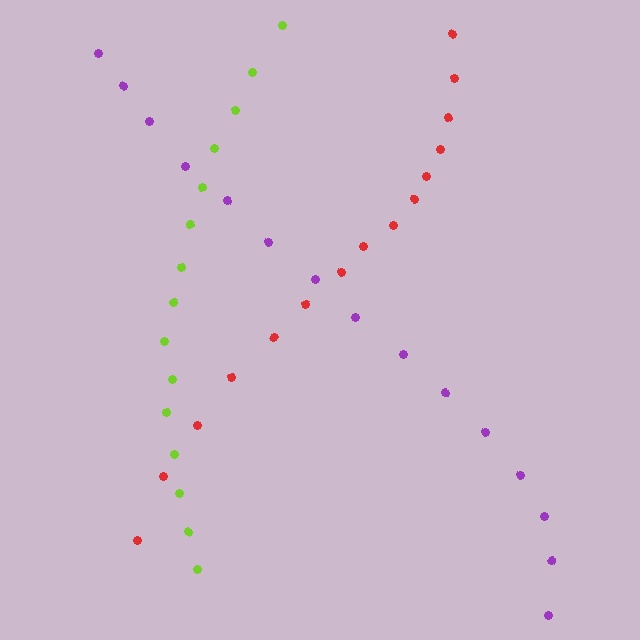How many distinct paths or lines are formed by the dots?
There are 3 distinct paths.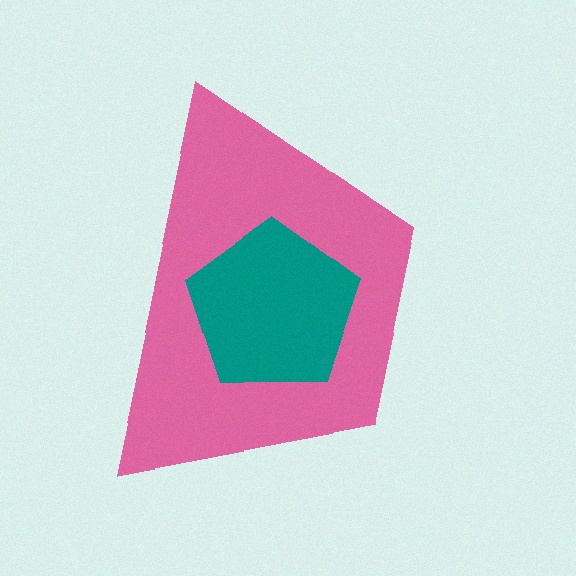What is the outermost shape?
The pink trapezoid.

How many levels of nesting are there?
2.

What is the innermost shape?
The teal pentagon.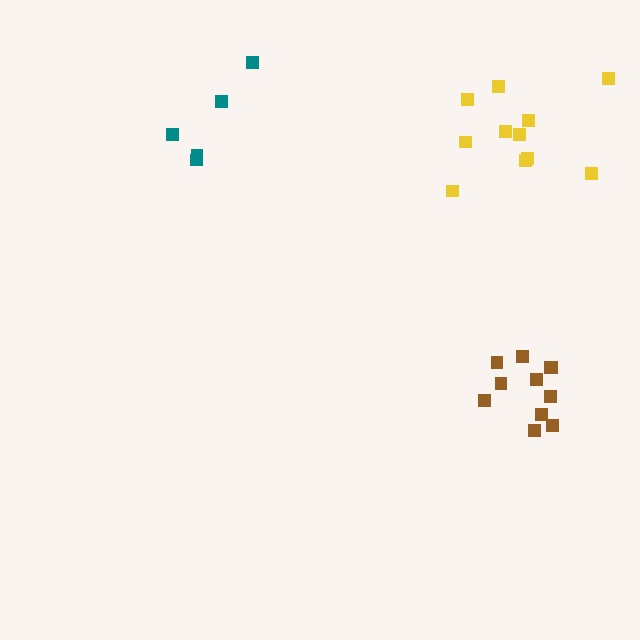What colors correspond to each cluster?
The clusters are colored: yellow, teal, brown.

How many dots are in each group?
Group 1: 11 dots, Group 2: 5 dots, Group 3: 11 dots (27 total).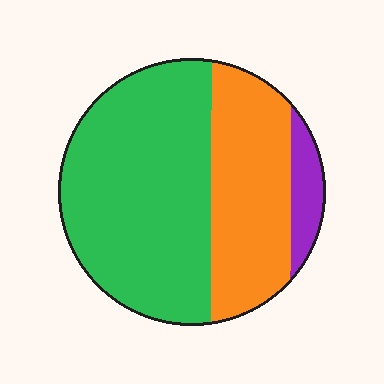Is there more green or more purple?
Green.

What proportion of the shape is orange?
Orange covers 33% of the shape.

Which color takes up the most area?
Green, at roughly 60%.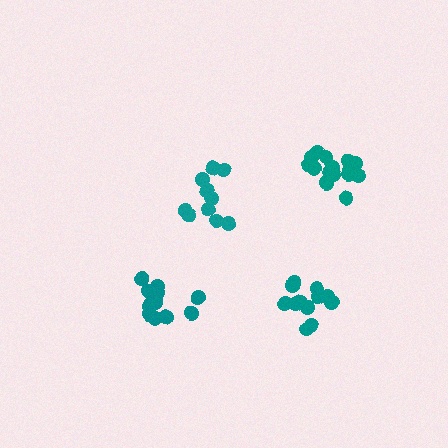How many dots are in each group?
Group 1: 12 dots, Group 2: 16 dots, Group 3: 10 dots, Group 4: 12 dots (50 total).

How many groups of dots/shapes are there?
There are 4 groups.